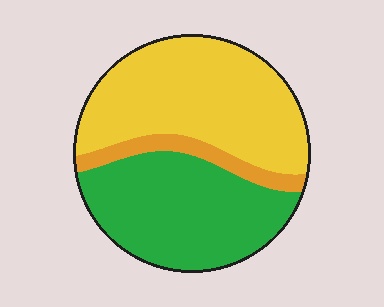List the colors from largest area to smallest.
From largest to smallest: yellow, green, orange.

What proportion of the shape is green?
Green takes up about two fifths (2/5) of the shape.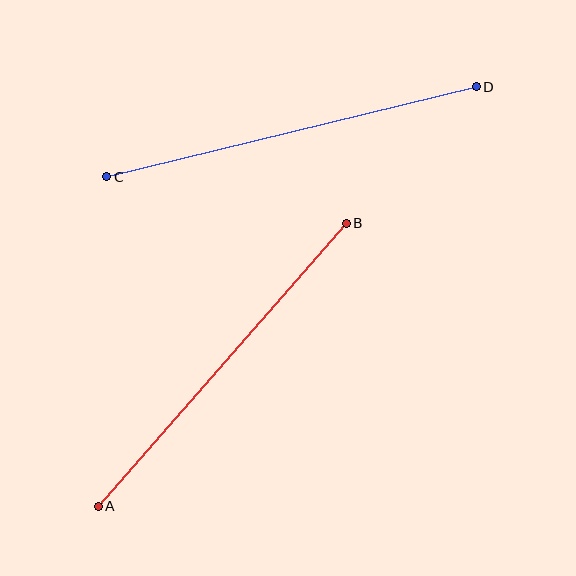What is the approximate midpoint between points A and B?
The midpoint is at approximately (222, 365) pixels.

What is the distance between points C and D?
The distance is approximately 380 pixels.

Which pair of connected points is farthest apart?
Points C and D are farthest apart.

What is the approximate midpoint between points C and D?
The midpoint is at approximately (291, 132) pixels.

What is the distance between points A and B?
The distance is approximately 376 pixels.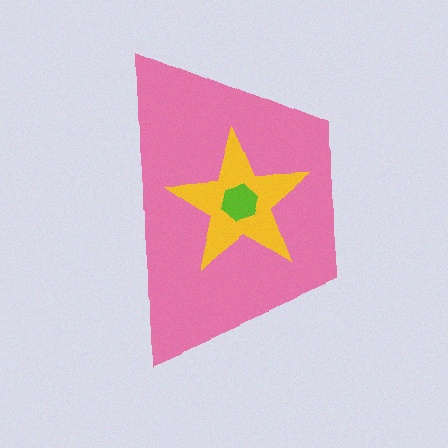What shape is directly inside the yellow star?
The lime hexagon.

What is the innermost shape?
The lime hexagon.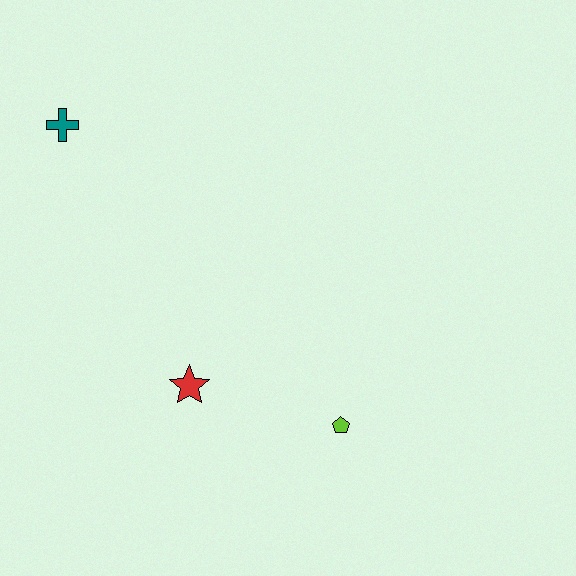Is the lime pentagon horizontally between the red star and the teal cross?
No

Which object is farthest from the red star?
The teal cross is farthest from the red star.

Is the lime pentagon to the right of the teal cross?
Yes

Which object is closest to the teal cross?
The red star is closest to the teal cross.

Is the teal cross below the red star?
No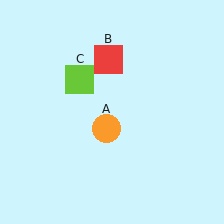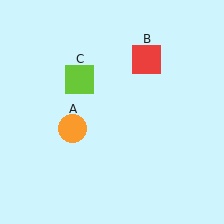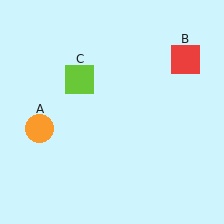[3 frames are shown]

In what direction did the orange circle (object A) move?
The orange circle (object A) moved left.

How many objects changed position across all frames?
2 objects changed position: orange circle (object A), red square (object B).